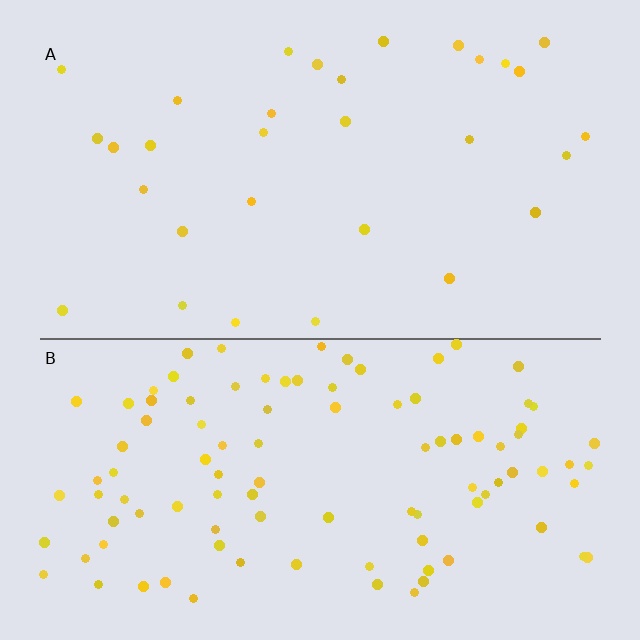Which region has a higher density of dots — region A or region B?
B (the bottom).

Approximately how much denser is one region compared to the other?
Approximately 3.3× — region B over region A.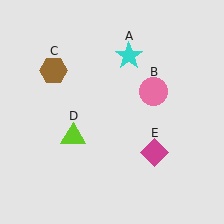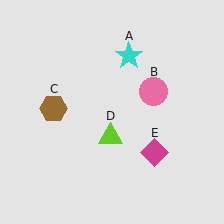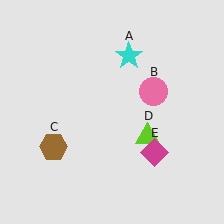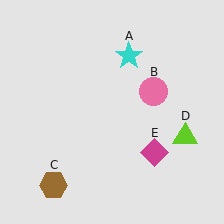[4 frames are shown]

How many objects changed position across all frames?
2 objects changed position: brown hexagon (object C), lime triangle (object D).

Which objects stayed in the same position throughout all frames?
Cyan star (object A) and pink circle (object B) and magenta diamond (object E) remained stationary.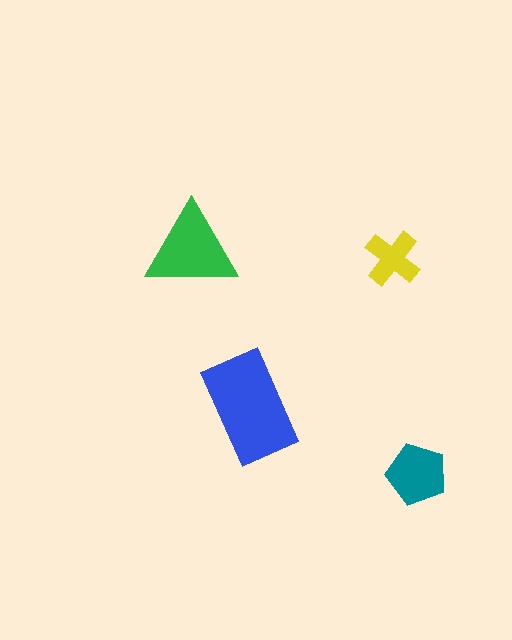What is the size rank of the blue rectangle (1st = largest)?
1st.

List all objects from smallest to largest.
The yellow cross, the teal pentagon, the green triangle, the blue rectangle.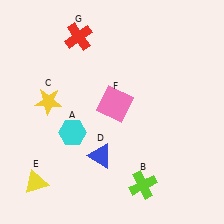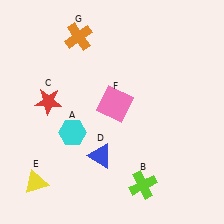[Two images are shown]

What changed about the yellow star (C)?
In Image 1, C is yellow. In Image 2, it changed to red.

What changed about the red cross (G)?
In Image 1, G is red. In Image 2, it changed to orange.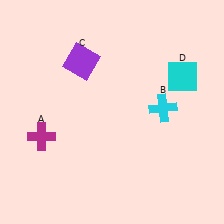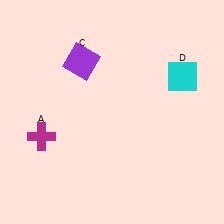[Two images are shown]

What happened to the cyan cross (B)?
The cyan cross (B) was removed in Image 2. It was in the top-right area of Image 1.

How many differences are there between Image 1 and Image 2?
There is 1 difference between the two images.